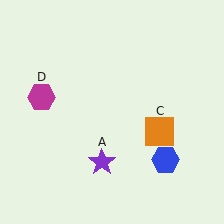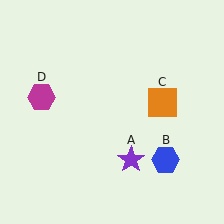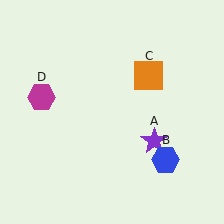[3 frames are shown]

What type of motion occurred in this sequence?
The purple star (object A), orange square (object C) rotated counterclockwise around the center of the scene.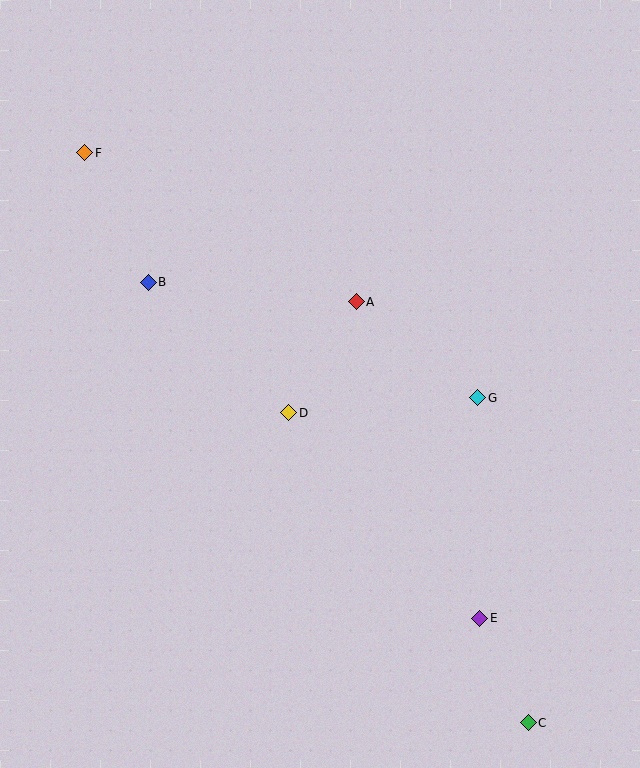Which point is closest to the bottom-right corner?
Point C is closest to the bottom-right corner.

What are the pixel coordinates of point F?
Point F is at (85, 153).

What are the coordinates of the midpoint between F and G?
The midpoint between F and G is at (281, 275).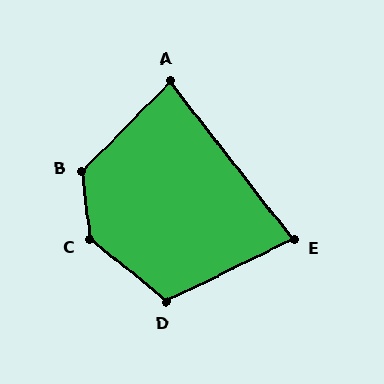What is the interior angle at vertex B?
Approximately 128 degrees (obtuse).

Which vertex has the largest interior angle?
C, at approximately 136 degrees.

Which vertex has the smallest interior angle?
E, at approximately 78 degrees.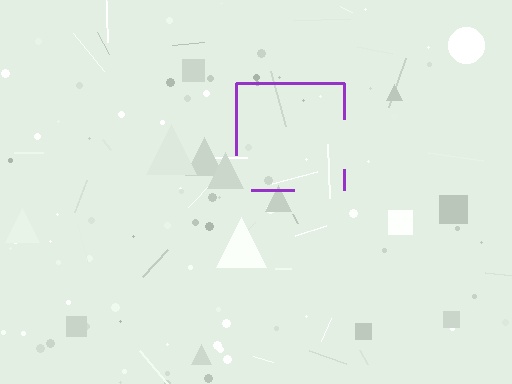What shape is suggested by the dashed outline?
The dashed outline suggests a square.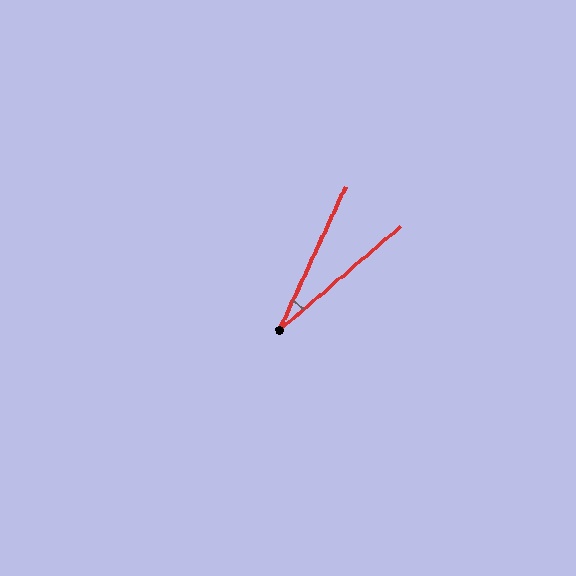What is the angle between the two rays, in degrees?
Approximately 24 degrees.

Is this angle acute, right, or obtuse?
It is acute.